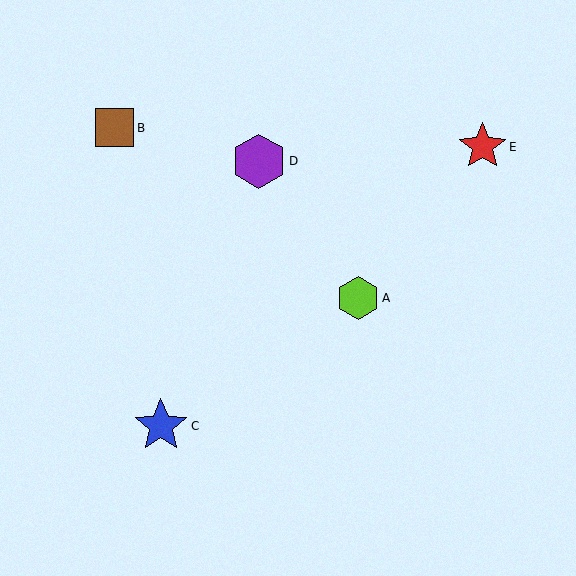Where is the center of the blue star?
The center of the blue star is at (161, 426).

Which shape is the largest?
The purple hexagon (labeled D) is the largest.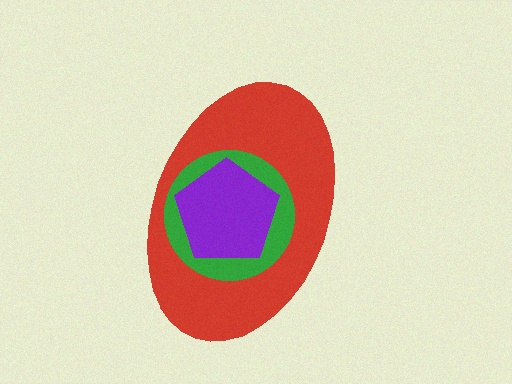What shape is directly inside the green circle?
The purple pentagon.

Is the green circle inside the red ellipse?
Yes.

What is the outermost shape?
The red ellipse.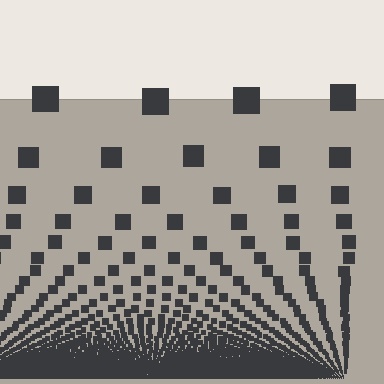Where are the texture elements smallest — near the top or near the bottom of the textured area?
Near the bottom.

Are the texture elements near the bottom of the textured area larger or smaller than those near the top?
Smaller. The gradient is inverted — elements near the bottom are smaller and denser.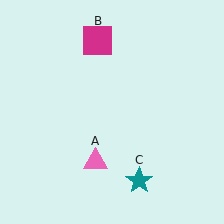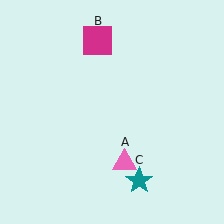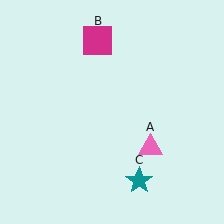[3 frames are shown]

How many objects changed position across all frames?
1 object changed position: pink triangle (object A).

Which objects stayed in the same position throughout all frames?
Magenta square (object B) and teal star (object C) remained stationary.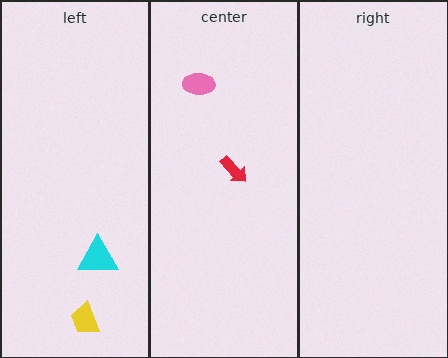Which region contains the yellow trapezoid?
The left region.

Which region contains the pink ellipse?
The center region.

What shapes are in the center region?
The red arrow, the pink ellipse.